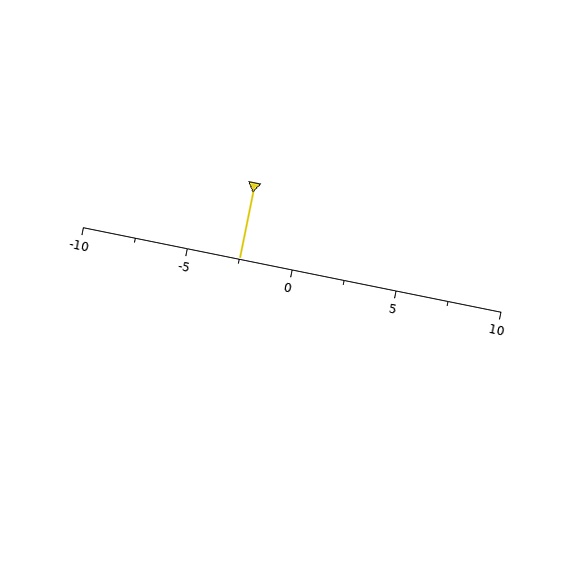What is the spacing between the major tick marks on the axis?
The major ticks are spaced 5 apart.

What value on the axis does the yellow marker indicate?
The marker indicates approximately -2.5.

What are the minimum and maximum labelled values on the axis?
The axis runs from -10 to 10.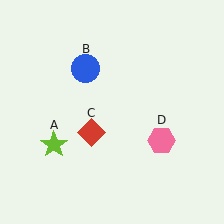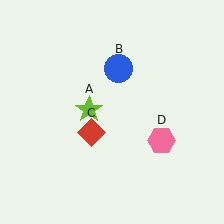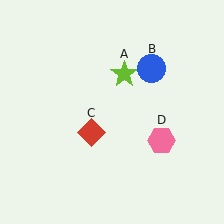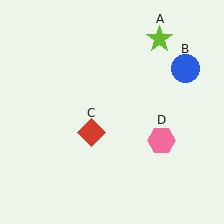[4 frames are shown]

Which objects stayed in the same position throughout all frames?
Red diamond (object C) and pink hexagon (object D) remained stationary.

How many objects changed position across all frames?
2 objects changed position: lime star (object A), blue circle (object B).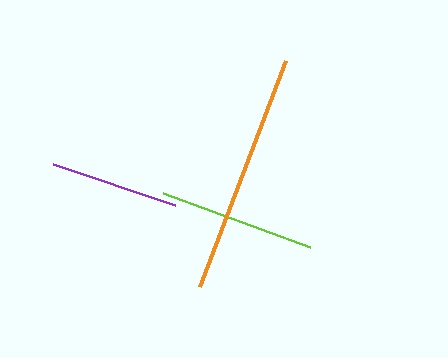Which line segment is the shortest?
The purple line is the shortest at approximately 129 pixels.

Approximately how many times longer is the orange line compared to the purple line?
The orange line is approximately 1.9 times the length of the purple line.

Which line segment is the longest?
The orange line is the longest at approximately 242 pixels.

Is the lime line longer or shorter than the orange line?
The orange line is longer than the lime line.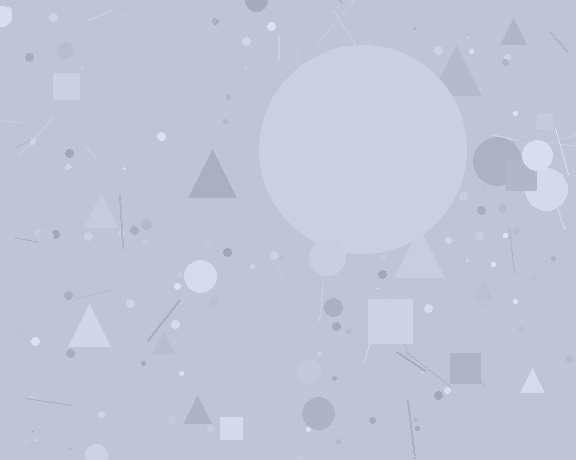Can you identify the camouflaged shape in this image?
The camouflaged shape is a circle.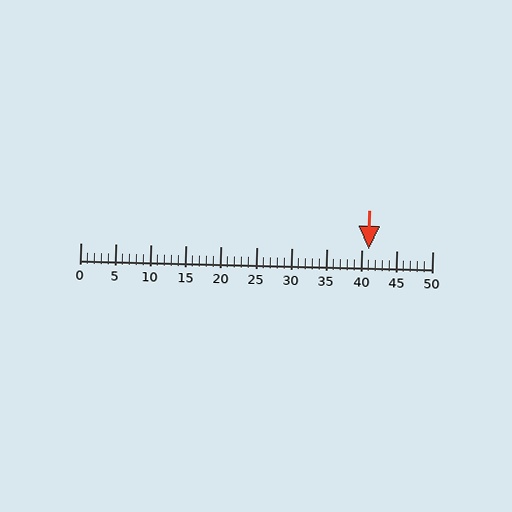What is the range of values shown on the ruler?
The ruler shows values from 0 to 50.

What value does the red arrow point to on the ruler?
The red arrow points to approximately 41.